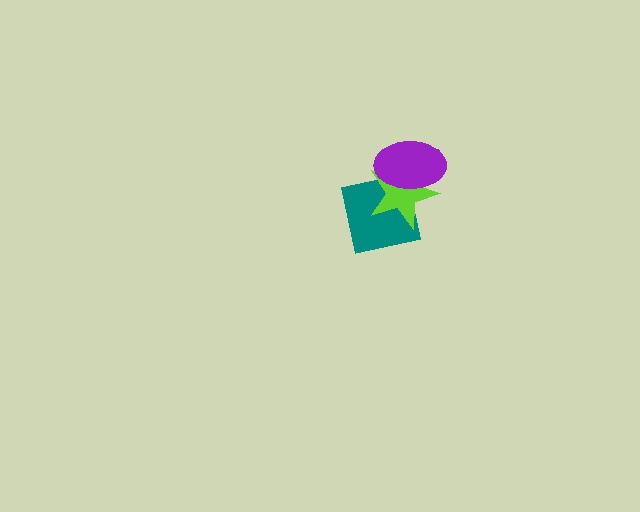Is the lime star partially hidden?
Yes, it is partially covered by another shape.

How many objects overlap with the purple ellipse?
2 objects overlap with the purple ellipse.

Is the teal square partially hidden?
Yes, it is partially covered by another shape.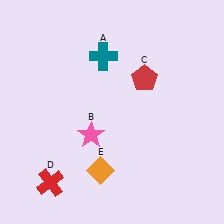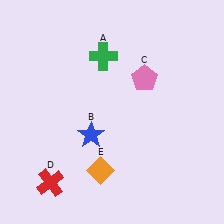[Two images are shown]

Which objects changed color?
A changed from teal to green. B changed from pink to blue. C changed from red to pink.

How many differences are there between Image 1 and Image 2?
There are 3 differences between the two images.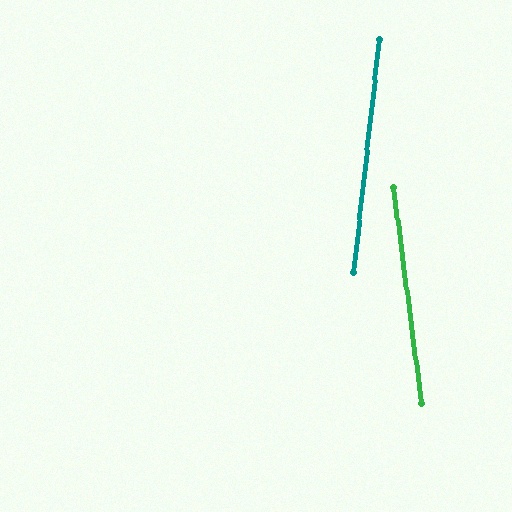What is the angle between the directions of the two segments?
Approximately 14 degrees.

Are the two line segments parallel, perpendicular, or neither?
Neither parallel nor perpendicular — they differ by about 14°.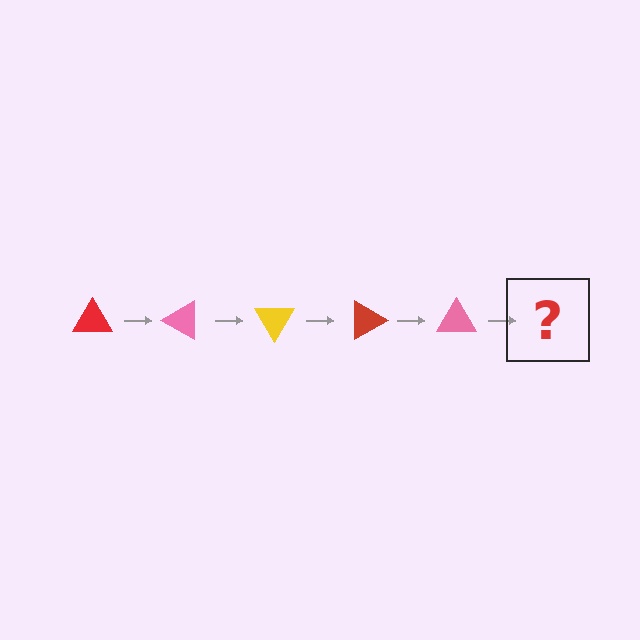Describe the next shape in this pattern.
It should be a yellow triangle, rotated 150 degrees from the start.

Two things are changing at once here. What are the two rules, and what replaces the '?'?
The two rules are that it rotates 30 degrees each step and the color cycles through red, pink, and yellow. The '?' should be a yellow triangle, rotated 150 degrees from the start.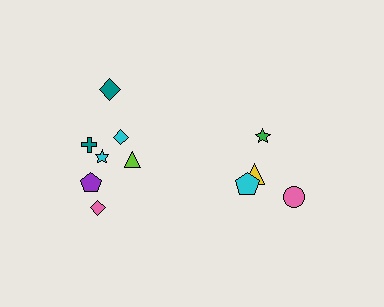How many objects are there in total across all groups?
There are 11 objects.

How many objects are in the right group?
There are 4 objects.